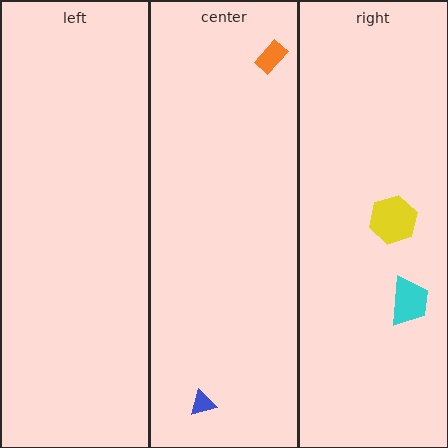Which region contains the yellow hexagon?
The right region.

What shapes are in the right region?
The cyan trapezoid, the yellow hexagon.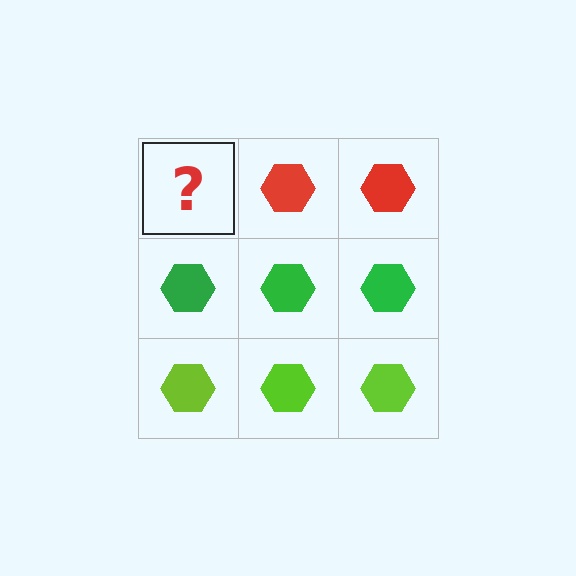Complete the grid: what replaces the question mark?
The question mark should be replaced with a red hexagon.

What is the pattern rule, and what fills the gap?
The rule is that each row has a consistent color. The gap should be filled with a red hexagon.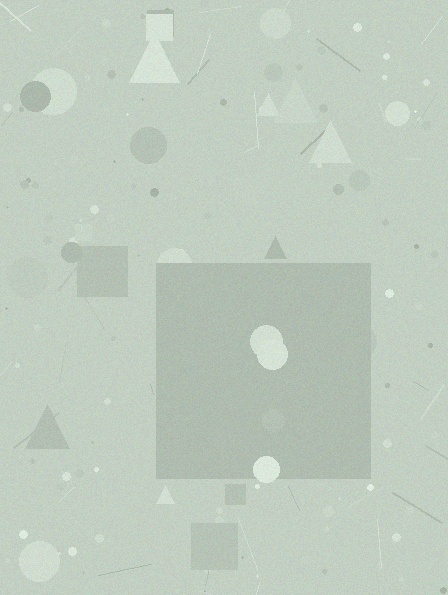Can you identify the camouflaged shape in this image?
The camouflaged shape is a square.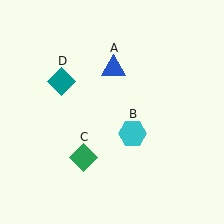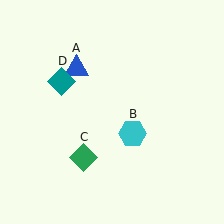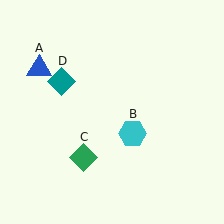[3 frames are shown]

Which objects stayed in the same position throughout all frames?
Cyan hexagon (object B) and green diamond (object C) and teal diamond (object D) remained stationary.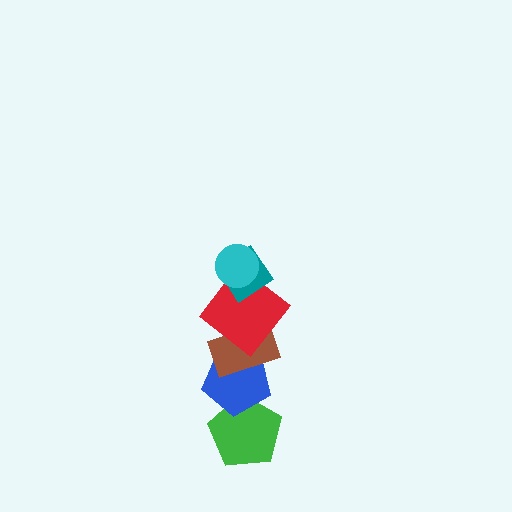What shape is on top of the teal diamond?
The cyan circle is on top of the teal diamond.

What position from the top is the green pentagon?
The green pentagon is 6th from the top.